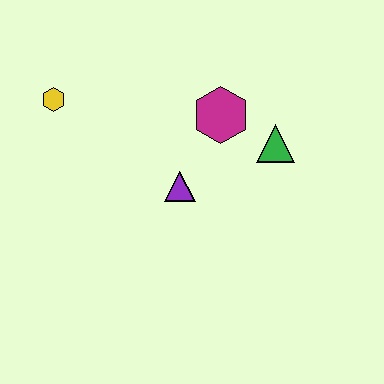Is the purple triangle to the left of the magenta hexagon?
Yes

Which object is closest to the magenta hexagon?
The green triangle is closest to the magenta hexagon.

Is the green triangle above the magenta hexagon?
No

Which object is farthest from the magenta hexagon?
The yellow hexagon is farthest from the magenta hexagon.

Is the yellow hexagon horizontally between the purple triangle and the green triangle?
No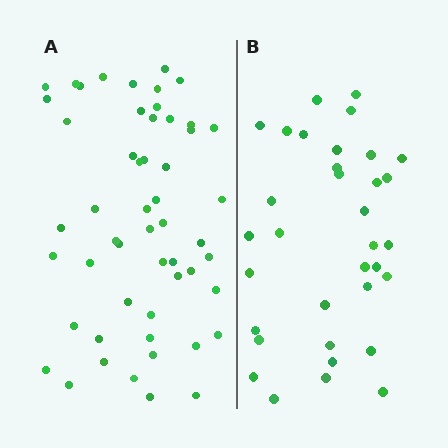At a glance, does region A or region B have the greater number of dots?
Region A (the left region) has more dots.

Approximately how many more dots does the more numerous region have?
Region A has approximately 20 more dots than region B.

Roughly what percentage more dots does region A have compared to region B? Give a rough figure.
About 55% more.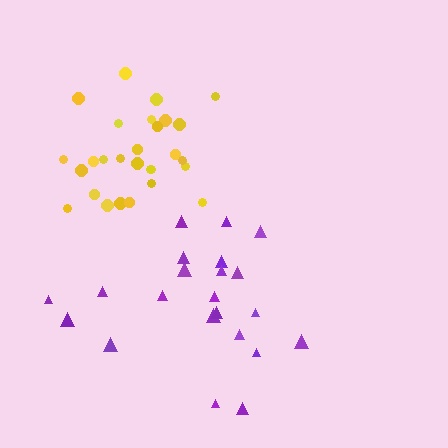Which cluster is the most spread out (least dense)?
Purple.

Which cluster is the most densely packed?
Yellow.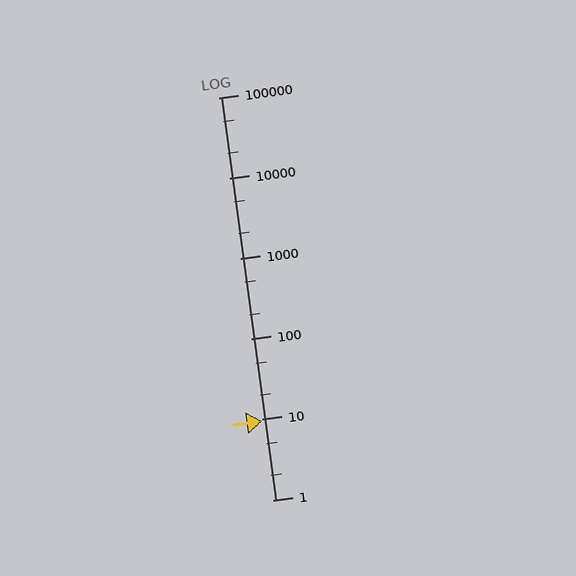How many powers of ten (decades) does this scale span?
The scale spans 5 decades, from 1 to 100000.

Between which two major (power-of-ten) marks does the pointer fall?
The pointer is between 1 and 10.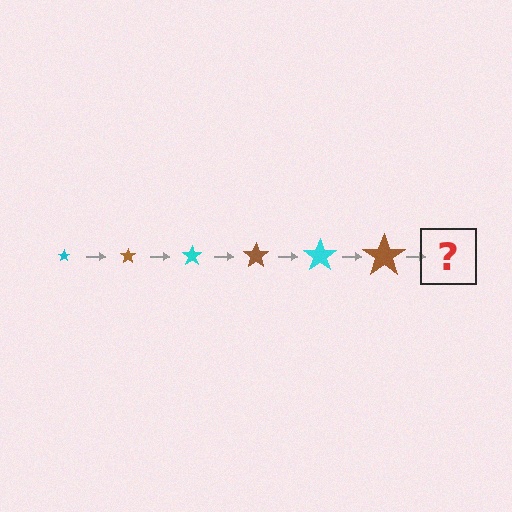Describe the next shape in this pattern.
It should be a cyan star, larger than the previous one.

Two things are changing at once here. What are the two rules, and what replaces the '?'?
The two rules are that the star grows larger each step and the color cycles through cyan and brown. The '?' should be a cyan star, larger than the previous one.